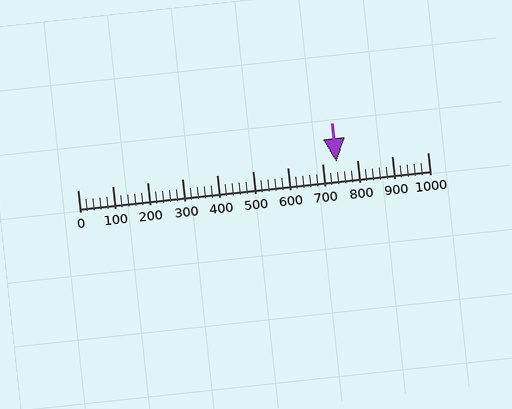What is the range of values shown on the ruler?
The ruler shows values from 0 to 1000.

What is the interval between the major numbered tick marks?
The major tick marks are spaced 100 units apart.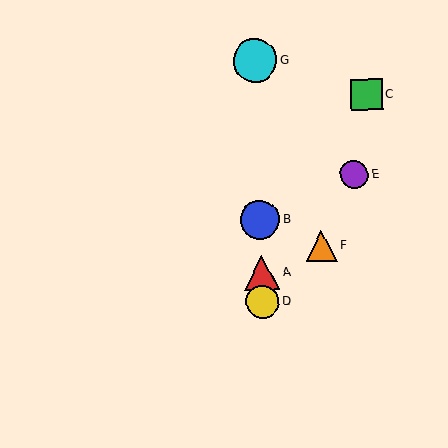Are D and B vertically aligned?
Yes, both are at x≈262.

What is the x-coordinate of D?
Object D is at x≈262.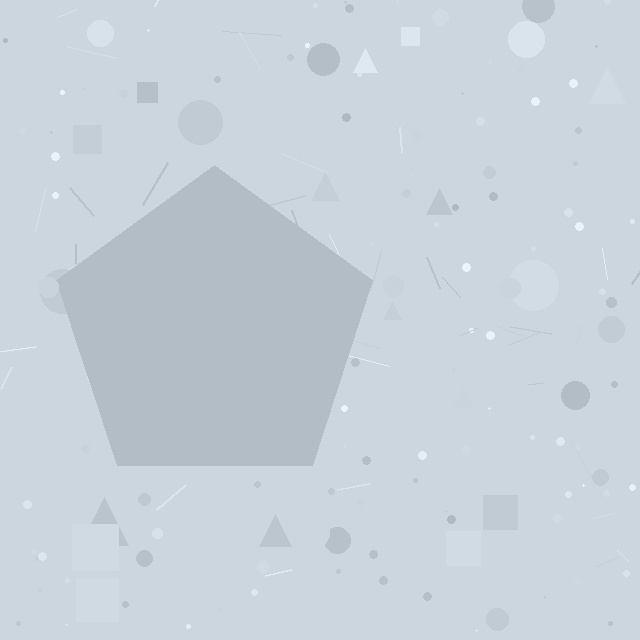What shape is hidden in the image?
A pentagon is hidden in the image.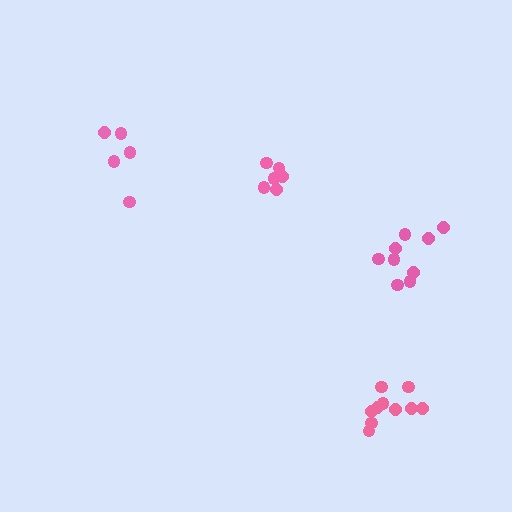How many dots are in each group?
Group 1: 6 dots, Group 2: 10 dots, Group 3: 9 dots, Group 4: 5 dots (30 total).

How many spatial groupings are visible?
There are 4 spatial groupings.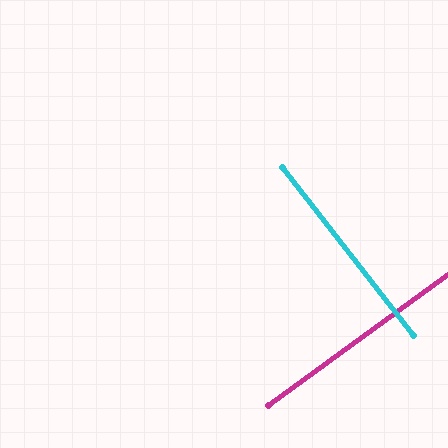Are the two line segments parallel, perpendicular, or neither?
Perpendicular — they meet at approximately 88°.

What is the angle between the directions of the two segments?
Approximately 88 degrees.